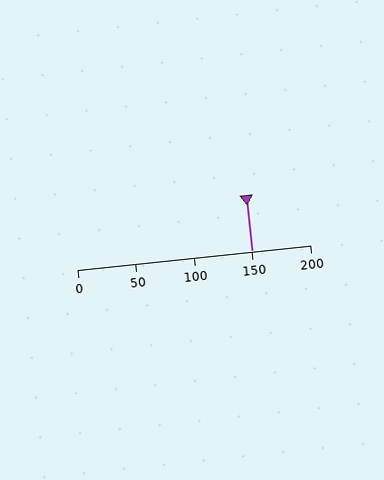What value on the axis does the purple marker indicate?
The marker indicates approximately 150.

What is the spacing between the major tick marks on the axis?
The major ticks are spaced 50 apart.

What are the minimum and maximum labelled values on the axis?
The axis runs from 0 to 200.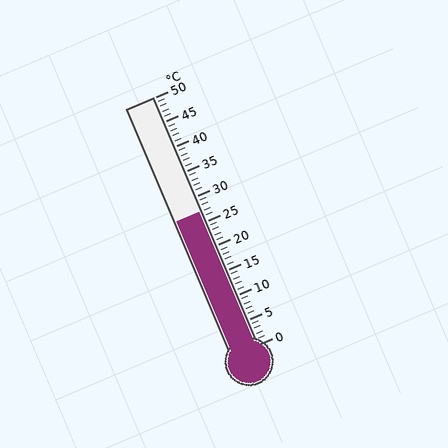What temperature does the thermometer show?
The thermometer shows approximately 27°C.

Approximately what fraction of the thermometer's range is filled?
The thermometer is filled to approximately 55% of its range.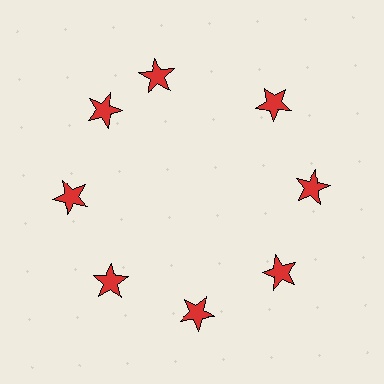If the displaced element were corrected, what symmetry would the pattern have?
It would have 8-fold rotational symmetry — the pattern would map onto itself every 45 degrees.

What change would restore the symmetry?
The symmetry would be restored by rotating it back into even spacing with its neighbors so that all 8 stars sit at equal angles and equal distance from the center.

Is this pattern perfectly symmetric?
No. The 8 red stars are arranged in a ring, but one element near the 12 o'clock position is rotated out of alignment along the ring, breaking the 8-fold rotational symmetry.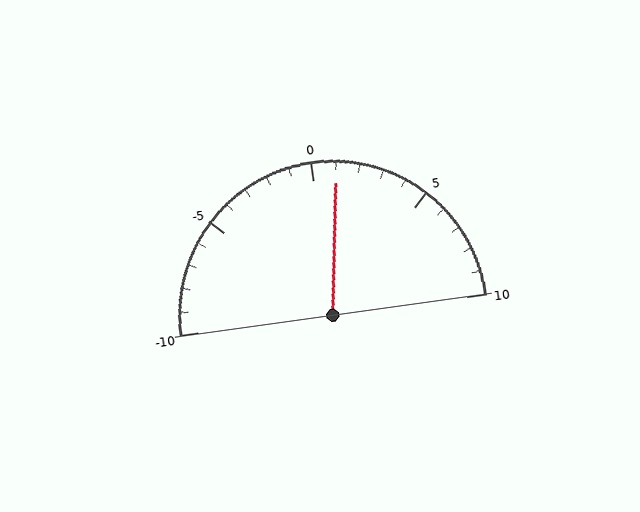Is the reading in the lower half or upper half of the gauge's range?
The reading is in the upper half of the range (-10 to 10).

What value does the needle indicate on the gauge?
The needle indicates approximately 1.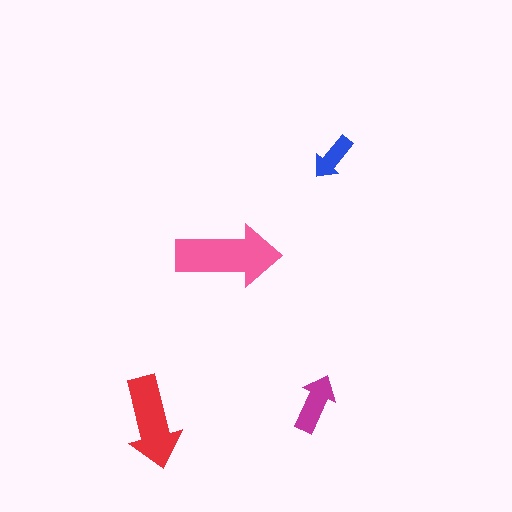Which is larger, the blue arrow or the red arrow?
The red one.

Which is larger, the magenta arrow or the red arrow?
The red one.